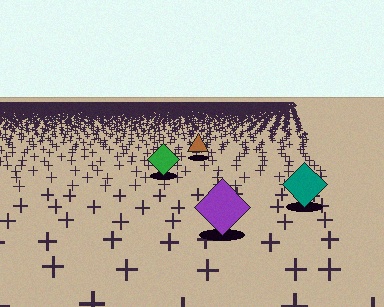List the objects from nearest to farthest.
From nearest to farthest: the purple diamond, the teal diamond, the green diamond, the brown triangle.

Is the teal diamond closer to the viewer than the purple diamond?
No. The purple diamond is closer — you can tell from the texture gradient: the ground texture is coarser near it.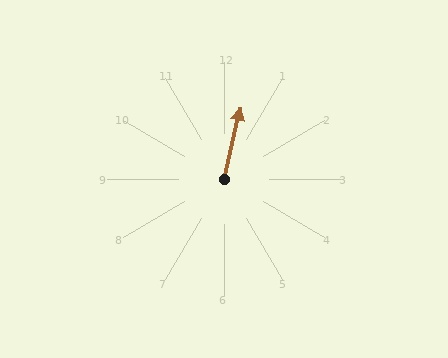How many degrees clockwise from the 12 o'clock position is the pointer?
Approximately 13 degrees.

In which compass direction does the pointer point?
North.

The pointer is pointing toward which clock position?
Roughly 12 o'clock.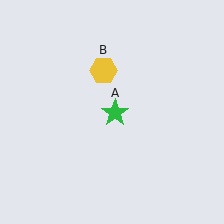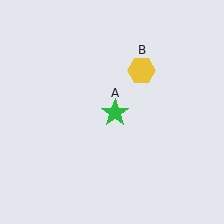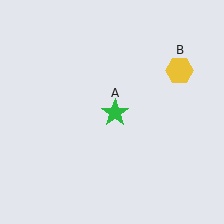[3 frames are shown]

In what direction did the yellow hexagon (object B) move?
The yellow hexagon (object B) moved right.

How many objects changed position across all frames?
1 object changed position: yellow hexagon (object B).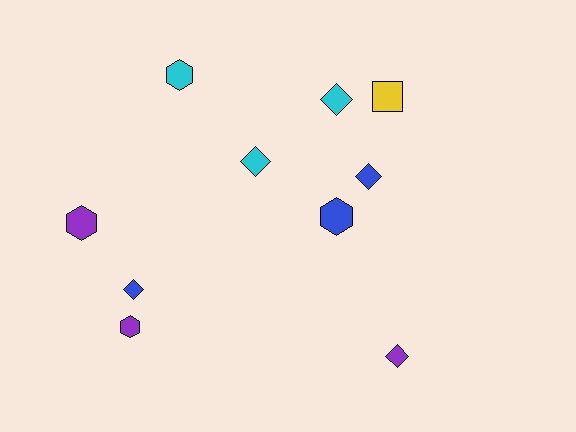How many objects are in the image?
There are 10 objects.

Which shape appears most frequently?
Diamond, with 5 objects.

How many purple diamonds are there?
There is 1 purple diamond.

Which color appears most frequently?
Purple, with 3 objects.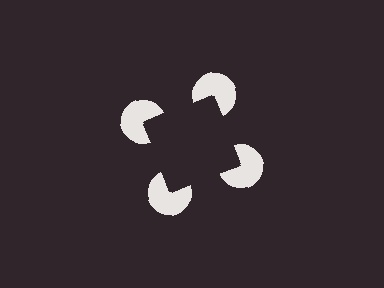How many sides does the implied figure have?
4 sides.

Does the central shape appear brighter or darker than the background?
It typically appears slightly darker than the background, even though no actual brightness change is drawn.